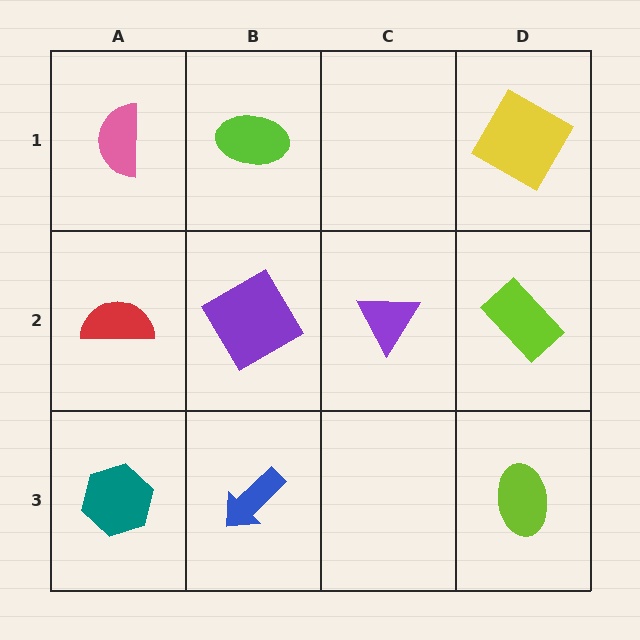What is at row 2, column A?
A red semicircle.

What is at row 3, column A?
A teal hexagon.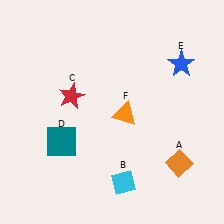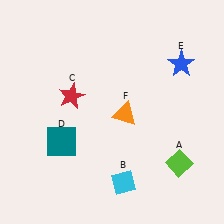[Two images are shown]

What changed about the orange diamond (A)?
In Image 1, A is orange. In Image 2, it changed to lime.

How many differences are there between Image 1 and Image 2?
There is 1 difference between the two images.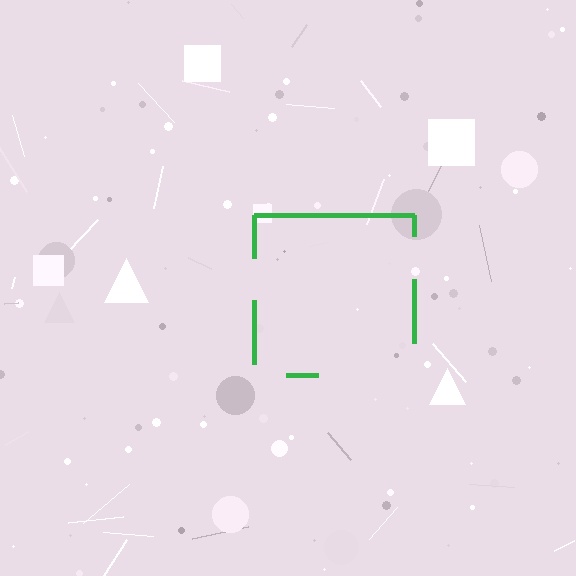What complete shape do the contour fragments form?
The contour fragments form a square.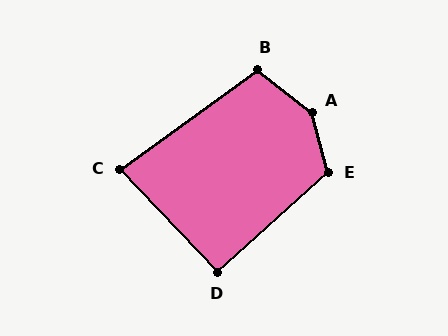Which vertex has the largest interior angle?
A, at approximately 143 degrees.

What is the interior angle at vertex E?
Approximately 117 degrees (obtuse).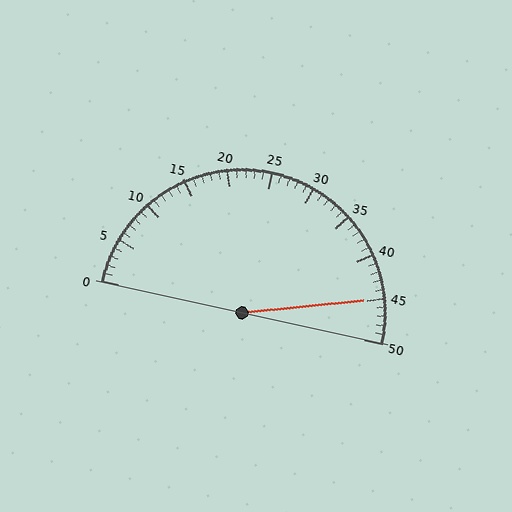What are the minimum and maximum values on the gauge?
The gauge ranges from 0 to 50.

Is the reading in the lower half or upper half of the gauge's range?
The reading is in the upper half of the range (0 to 50).